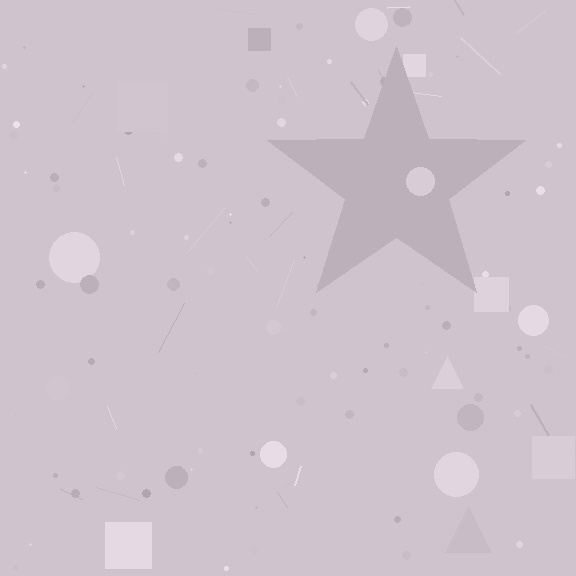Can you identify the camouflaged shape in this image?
The camouflaged shape is a star.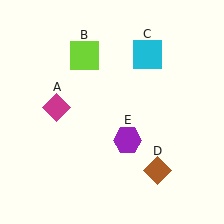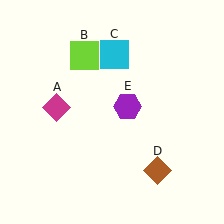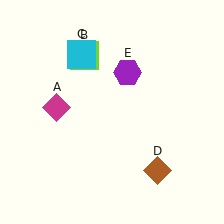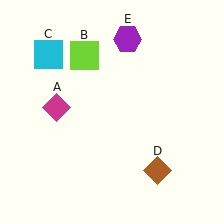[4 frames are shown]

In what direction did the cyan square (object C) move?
The cyan square (object C) moved left.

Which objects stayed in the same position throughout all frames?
Magenta diamond (object A) and lime square (object B) and brown diamond (object D) remained stationary.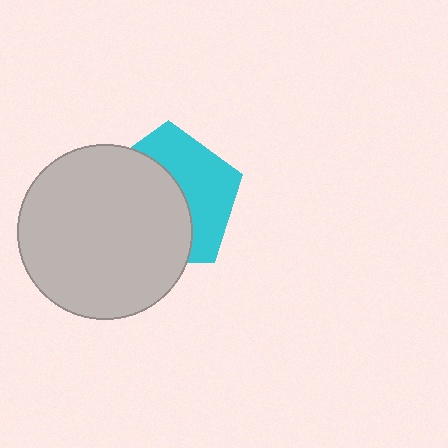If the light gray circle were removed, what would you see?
You would see the complete cyan pentagon.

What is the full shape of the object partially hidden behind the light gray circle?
The partially hidden object is a cyan pentagon.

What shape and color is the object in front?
The object in front is a light gray circle.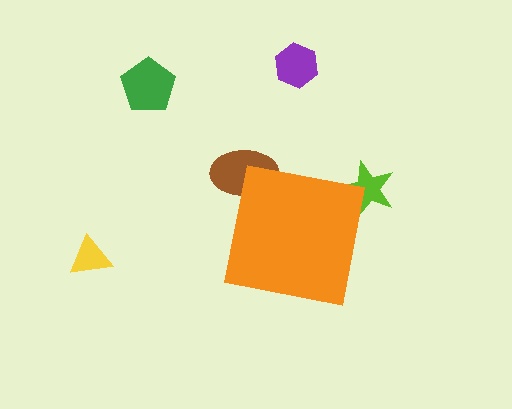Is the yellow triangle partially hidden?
No, the yellow triangle is fully visible.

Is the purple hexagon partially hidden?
No, the purple hexagon is fully visible.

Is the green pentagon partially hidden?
No, the green pentagon is fully visible.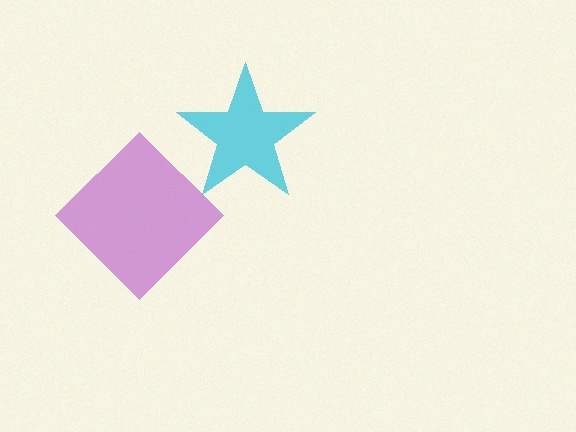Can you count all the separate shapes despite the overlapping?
Yes, there are 2 separate shapes.